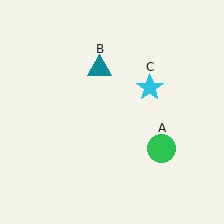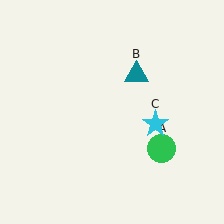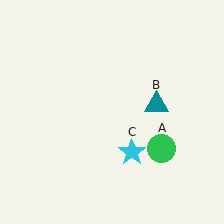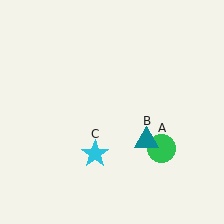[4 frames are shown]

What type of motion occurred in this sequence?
The teal triangle (object B), cyan star (object C) rotated clockwise around the center of the scene.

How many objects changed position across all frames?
2 objects changed position: teal triangle (object B), cyan star (object C).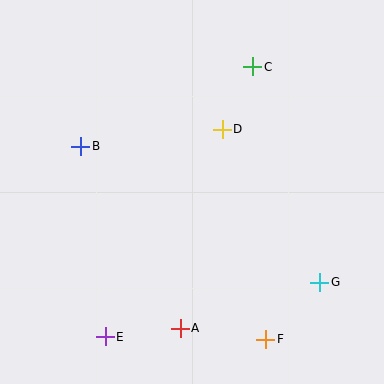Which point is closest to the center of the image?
Point D at (222, 129) is closest to the center.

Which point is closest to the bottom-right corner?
Point G is closest to the bottom-right corner.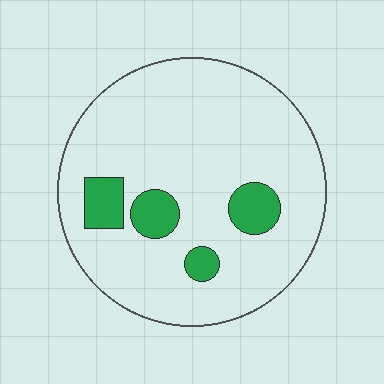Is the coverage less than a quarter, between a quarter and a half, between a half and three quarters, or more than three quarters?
Less than a quarter.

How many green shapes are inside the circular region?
4.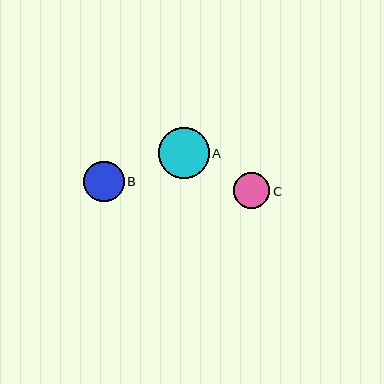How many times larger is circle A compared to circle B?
Circle A is approximately 1.3 times the size of circle B.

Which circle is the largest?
Circle A is the largest with a size of approximately 51 pixels.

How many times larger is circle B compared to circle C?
Circle B is approximately 1.1 times the size of circle C.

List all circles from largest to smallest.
From largest to smallest: A, B, C.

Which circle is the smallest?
Circle C is the smallest with a size of approximately 37 pixels.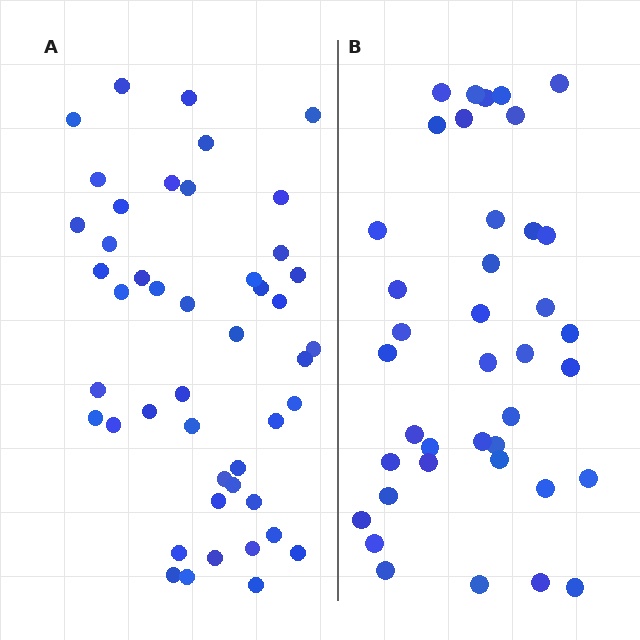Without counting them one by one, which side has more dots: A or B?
Region A (the left region) has more dots.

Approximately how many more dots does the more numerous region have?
Region A has roughly 8 or so more dots than region B.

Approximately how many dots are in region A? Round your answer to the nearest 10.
About 50 dots. (The exact count is 46, which rounds to 50.)